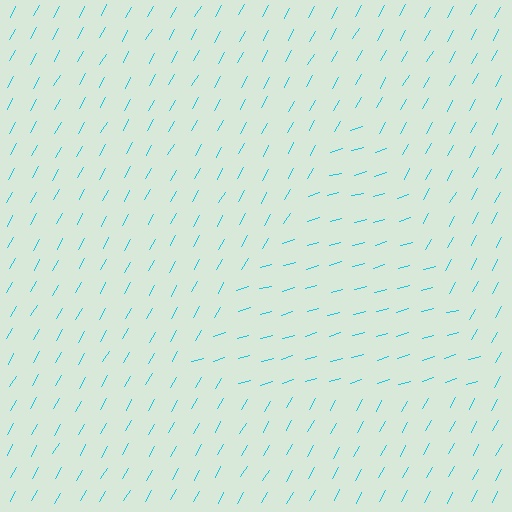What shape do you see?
I see a triangle.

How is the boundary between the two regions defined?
The boundary is defined purely by a change in line orientation (approximately 45 degrees difference). All lines are the same color and thickness.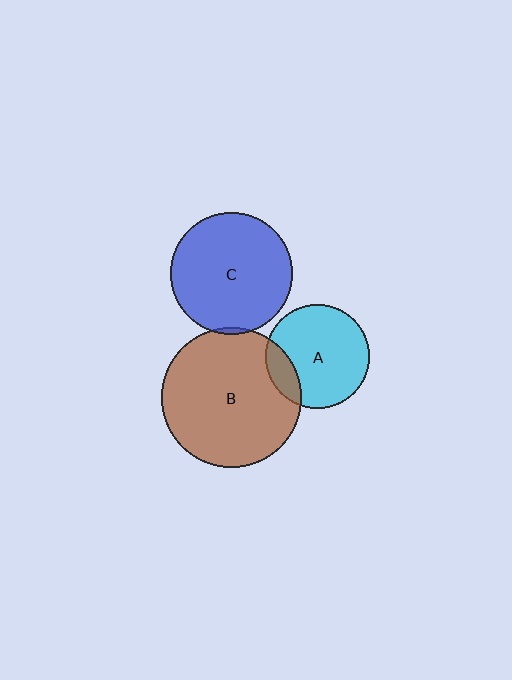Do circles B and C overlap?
Yes.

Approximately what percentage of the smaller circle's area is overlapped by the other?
Approximately 5%.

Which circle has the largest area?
Circle B (brown).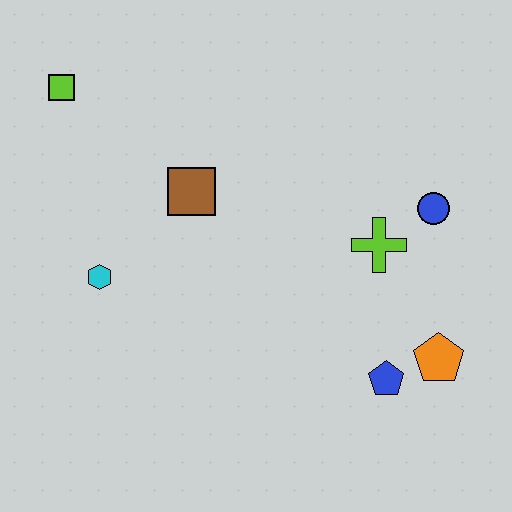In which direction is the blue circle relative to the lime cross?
The blue circle is to the right of the lime cross.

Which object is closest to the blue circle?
The lime cross is closest to the blue circle.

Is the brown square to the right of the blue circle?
No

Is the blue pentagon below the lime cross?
Yes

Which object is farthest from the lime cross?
The lime square is farthest from the lime cross.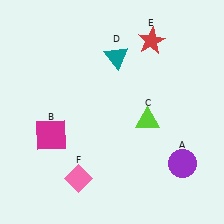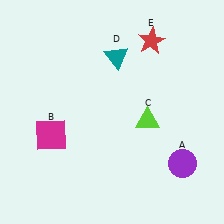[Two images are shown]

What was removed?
The pink diamond (F) was removed in Image 2.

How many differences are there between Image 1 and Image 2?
There is 1 difference between the two images.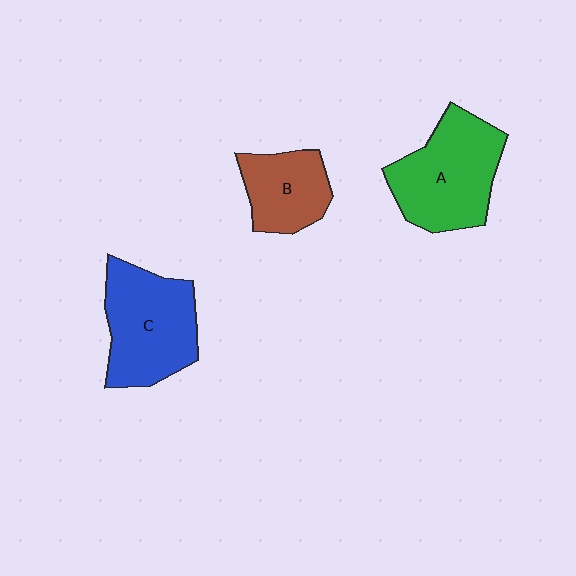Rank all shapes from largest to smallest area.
From largest to smallest: A (green), C (blue), B (brown).